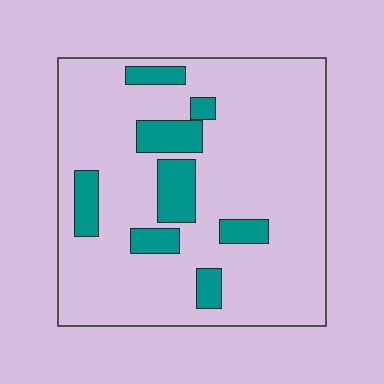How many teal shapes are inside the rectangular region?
8.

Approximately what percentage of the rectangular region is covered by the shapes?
Approximately 15%.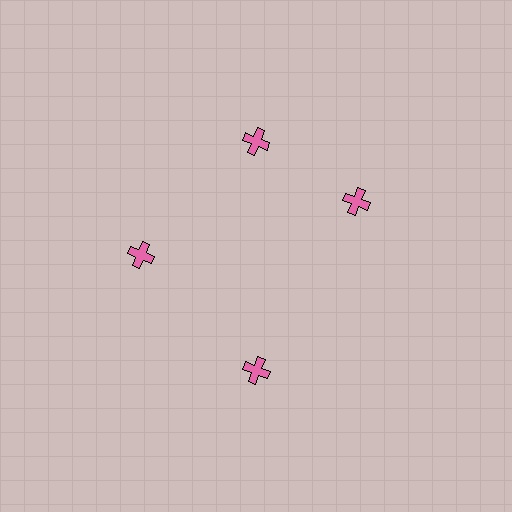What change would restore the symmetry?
The symmetry would be restored by rotating it back into even spacing with its neighbors so that all 4 crosses sit at equal angles and equal distance from the center.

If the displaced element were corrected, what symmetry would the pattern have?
It would have 4-fold rotational symmetry — the pattern would map onto itself every 90 degrees.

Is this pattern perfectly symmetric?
No. The 4 pink crosses are arranged in a ring, but one element near the 3 o'clock position is rotated out of alignment along the ring, breaking the 4-fold rotational symmetry.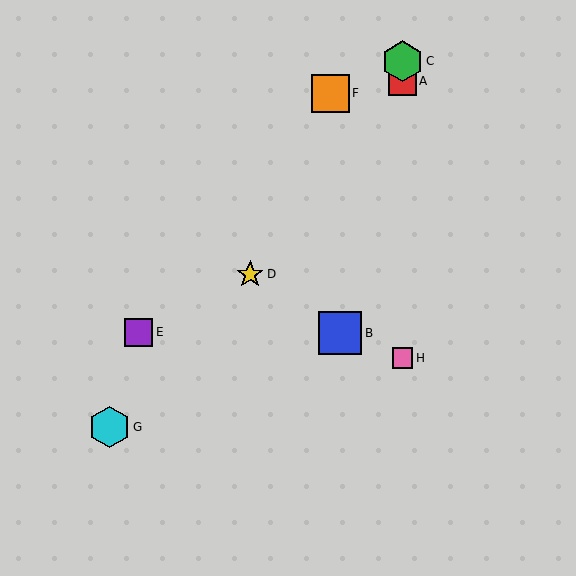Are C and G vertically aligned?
No, C is at x≈403 and G is at x≈109.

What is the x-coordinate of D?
Object D is at x≈250.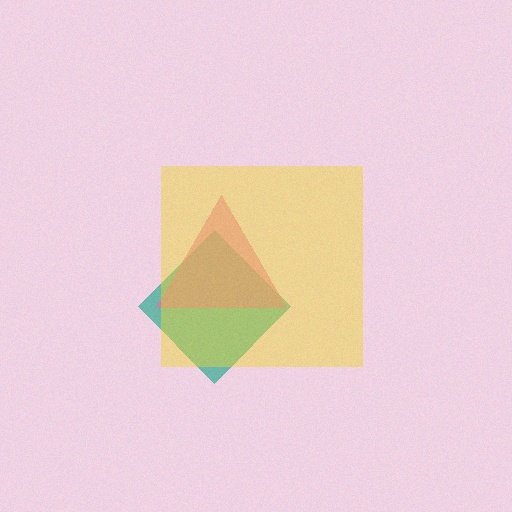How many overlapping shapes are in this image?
There are 3 overlapping shapes in the image.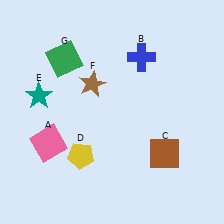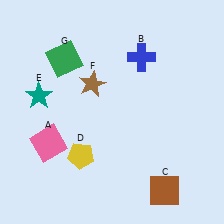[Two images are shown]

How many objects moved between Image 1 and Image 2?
1 object moved between the two images.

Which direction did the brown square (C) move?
The brown square (C) moved down.